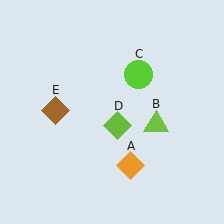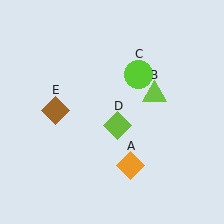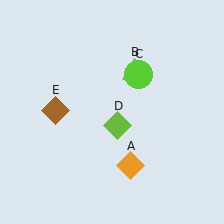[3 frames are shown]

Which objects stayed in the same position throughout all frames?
Orange diamond (object A) and lime circle (object C) and lime diamond (object D) and brown diamond (object E) remained stationary.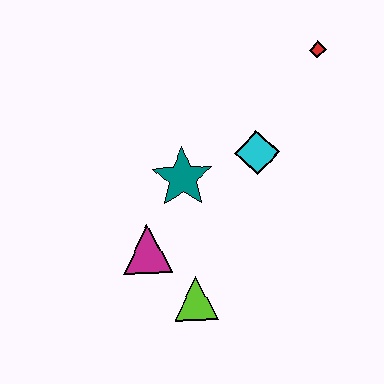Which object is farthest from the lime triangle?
The red diamond is farthest from the lime triangle.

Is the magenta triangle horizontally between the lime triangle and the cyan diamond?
No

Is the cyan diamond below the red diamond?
Yes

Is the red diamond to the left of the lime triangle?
No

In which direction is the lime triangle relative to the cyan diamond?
The lime triangle is below the cyan diamond.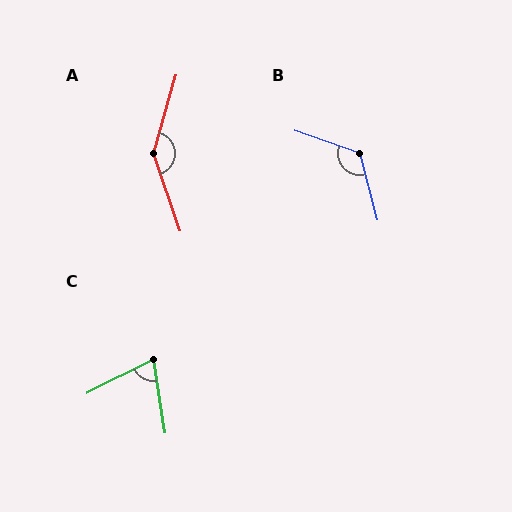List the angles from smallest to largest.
C (72°), B (124°), A (145°).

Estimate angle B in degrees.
Approximately 124 degrees.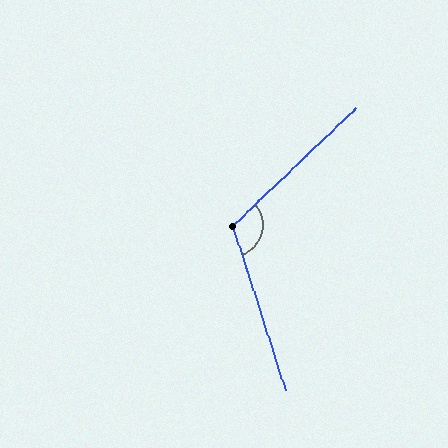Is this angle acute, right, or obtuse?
It is obtuse.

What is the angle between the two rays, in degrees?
Approximately 116 degrees.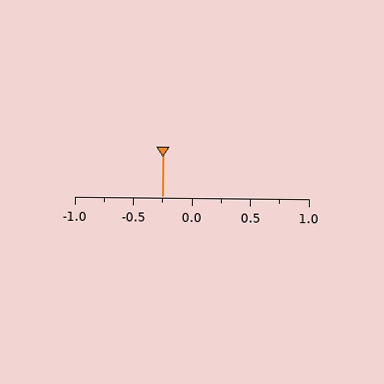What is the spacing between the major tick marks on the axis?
The major ticks are spaced 0.5 apart.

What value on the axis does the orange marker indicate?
The marker indicates approximately -0.25.